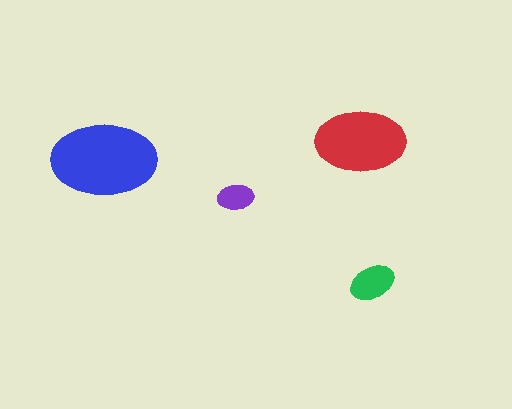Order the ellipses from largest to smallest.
the blue one, the red one, the green one, the purple one.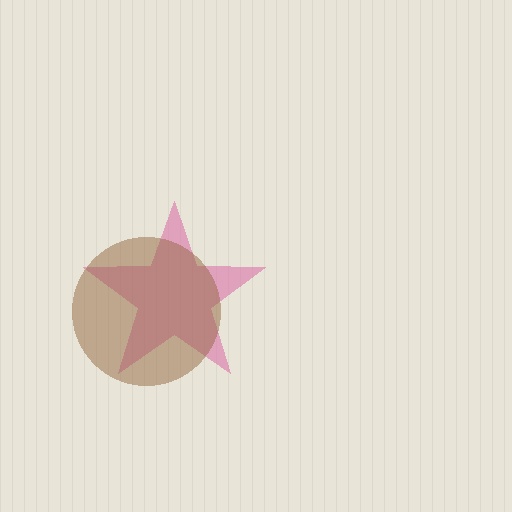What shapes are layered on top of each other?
The layered shapes are: a pink star, a brown circle.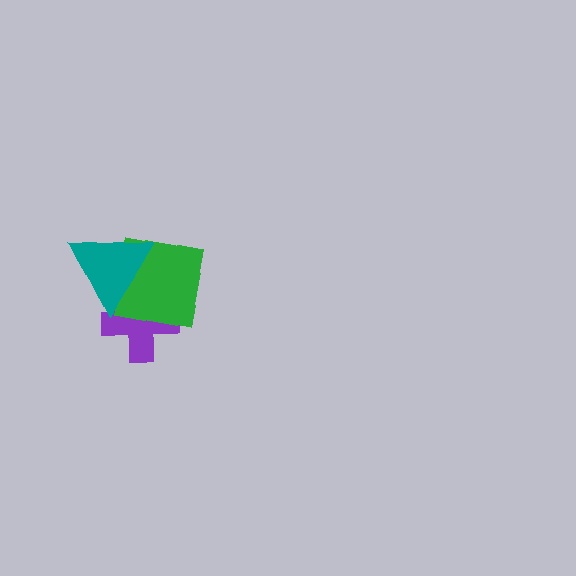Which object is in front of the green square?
The teal triangle is in front of the green square.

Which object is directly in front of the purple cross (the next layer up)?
The green square is directly in front of the purple cross.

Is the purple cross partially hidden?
Yes, it is partially covered by another shape.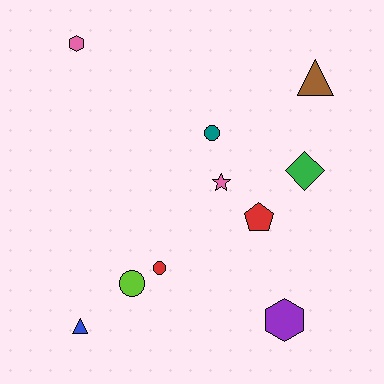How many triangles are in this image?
There are 2 triangles.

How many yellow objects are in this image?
There are no yellow objects.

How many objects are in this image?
There are 10 objects.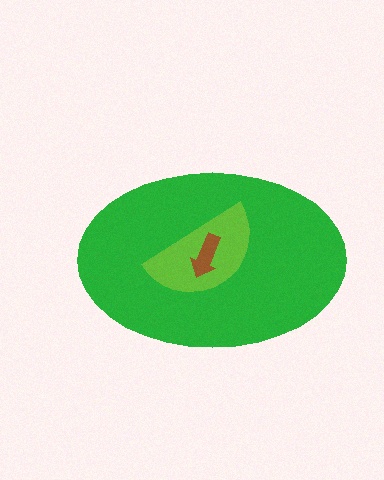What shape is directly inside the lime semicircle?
The brown arrow.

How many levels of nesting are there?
3.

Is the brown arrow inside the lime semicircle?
Yes.